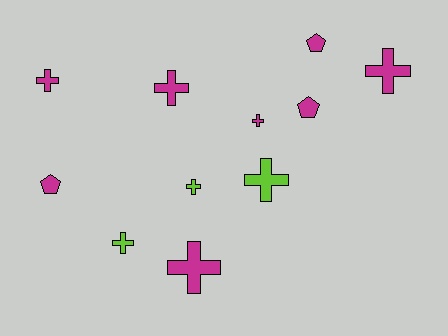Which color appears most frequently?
Magenta, with 8 objects.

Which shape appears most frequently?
Cross, with 8 objects.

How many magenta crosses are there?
There are 5 magenta crosses.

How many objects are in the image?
There are 11 objects.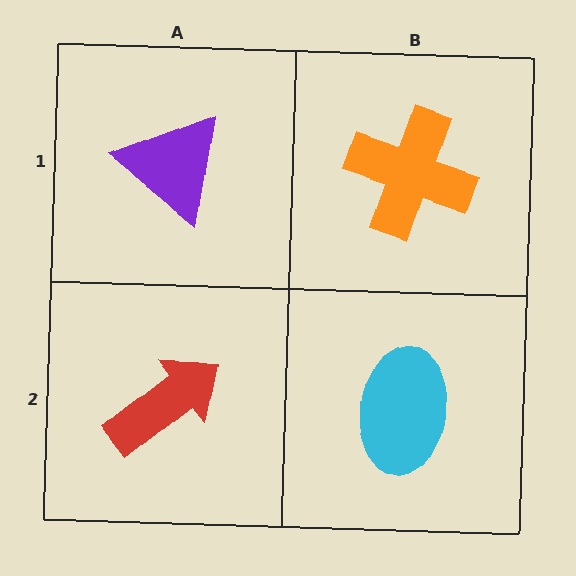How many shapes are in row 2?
2 shapes.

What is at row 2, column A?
A red arrow.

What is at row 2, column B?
A cyan ellipse.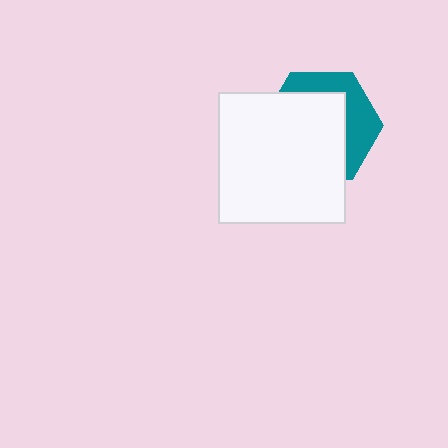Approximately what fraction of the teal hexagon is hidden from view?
Roughly 64% of the teal hexagon is hidden behind the white rectangle.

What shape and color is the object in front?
The object in front is a white rectangle.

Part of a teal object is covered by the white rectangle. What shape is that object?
It is a hexagon.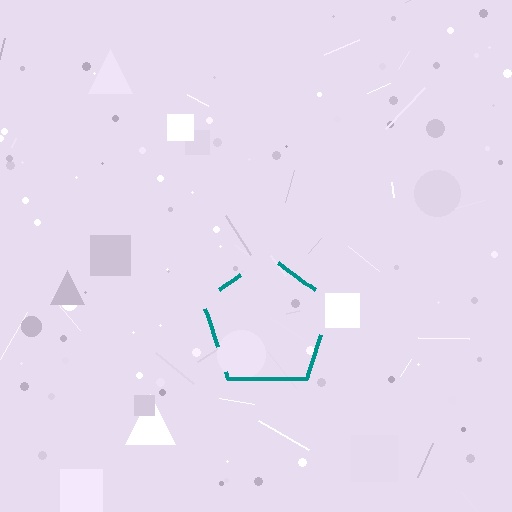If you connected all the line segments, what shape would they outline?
They would outline a pentagon.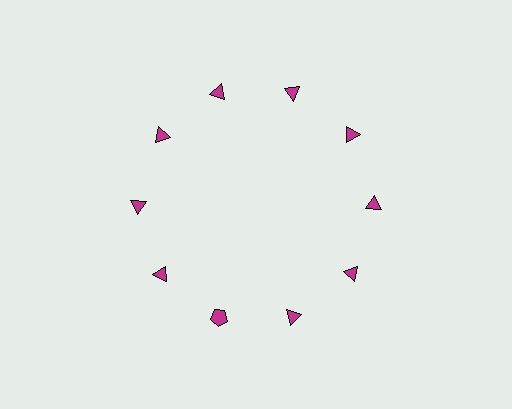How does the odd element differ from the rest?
It has a different shape: pentagon instead of triangle.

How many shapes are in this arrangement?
There are 10 shapes arranged in a ring pattern.